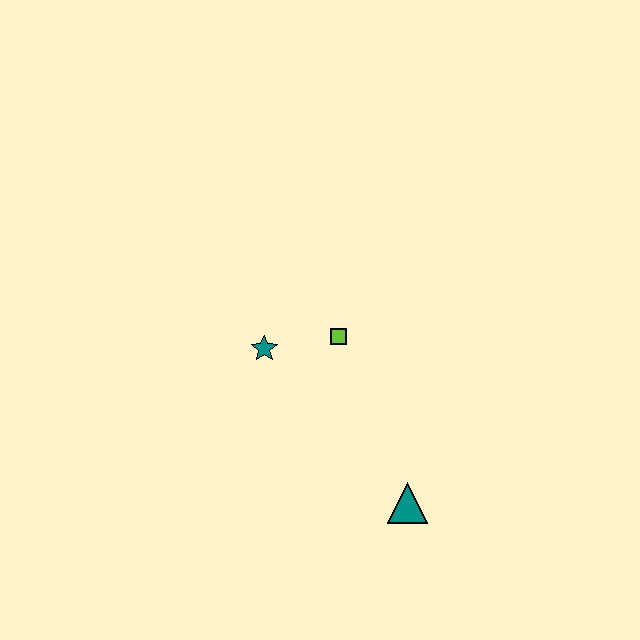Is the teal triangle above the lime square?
No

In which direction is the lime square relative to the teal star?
The lime square is to the right of the teal star.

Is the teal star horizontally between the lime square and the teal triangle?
No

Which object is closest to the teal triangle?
The lime square is closest to the teal triangle.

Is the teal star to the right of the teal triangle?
No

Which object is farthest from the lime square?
The teal triangle is farthest from the lime square.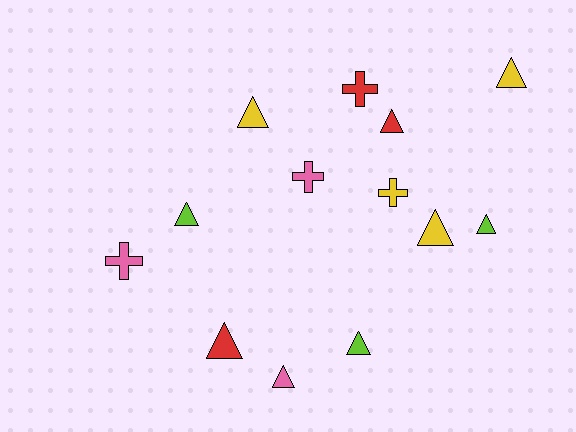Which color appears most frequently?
Yellow, with 4 objects.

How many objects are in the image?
There are 13 objects.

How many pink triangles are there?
There is 1 pink triangle.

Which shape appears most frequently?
Triangle, with 9 objects.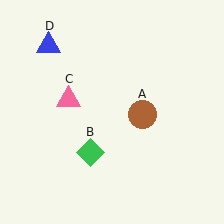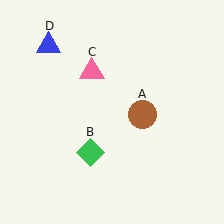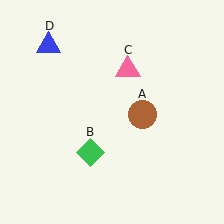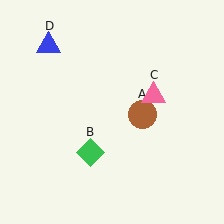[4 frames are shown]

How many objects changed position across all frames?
1 object changed position: pink triangle (object C).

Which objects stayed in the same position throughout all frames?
Brown circle (object A) and green diamond (object B) and blue triangle (object D) remained stationary.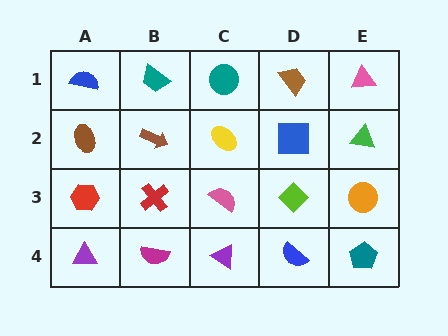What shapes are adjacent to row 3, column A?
A brown ellipse (row 2, column A), a purple triangle (row 4, column A), a red cross (row 3, column B).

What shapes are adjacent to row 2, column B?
A teal trapezoid (row 1, column B), a red cross (row 3, column B), a brown ellipse (row 2, column A), a yellow ellipse (row 2, column C).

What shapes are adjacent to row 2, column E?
A pink triangle (row 1, column E), an orange circle (row 3, column E), a blue square (row 2, column D).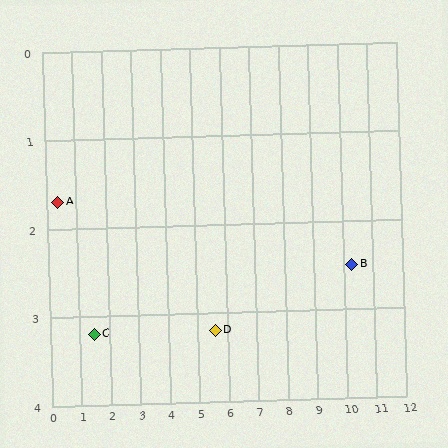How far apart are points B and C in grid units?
Points B and C are about 8.8 grid units apart.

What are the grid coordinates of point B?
Point B is at approximately (10.3, 2.5).